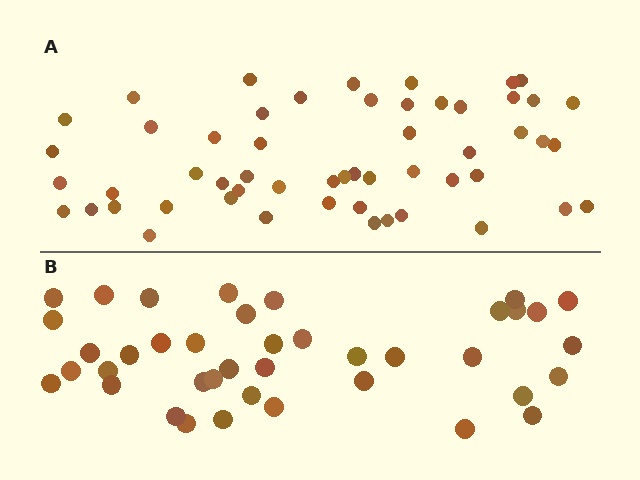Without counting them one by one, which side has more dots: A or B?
Region A (the top region) has more dots.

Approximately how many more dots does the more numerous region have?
Region A has approximately 15 more dots than region B.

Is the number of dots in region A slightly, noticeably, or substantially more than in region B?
Region A has noticeably more, but not dramatically so. The ratio is roughly 1.4 to 1.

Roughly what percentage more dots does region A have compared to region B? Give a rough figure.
About 35% more.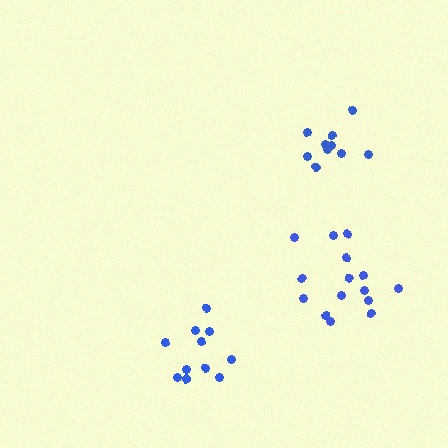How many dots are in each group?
Group 1: 15 dots, Group 2: 11 dots, Group 3: 10 dots (36 total).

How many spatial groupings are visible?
There are 3 spatial groupings.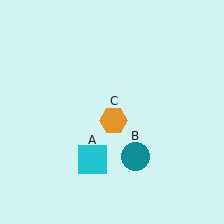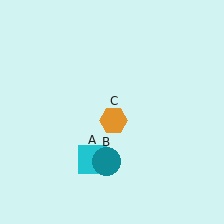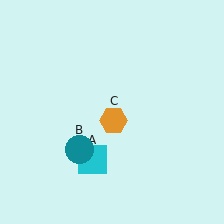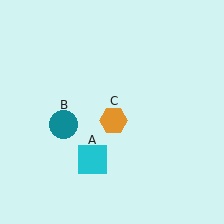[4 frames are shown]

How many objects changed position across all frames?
1 object changed position: teal circle (object B).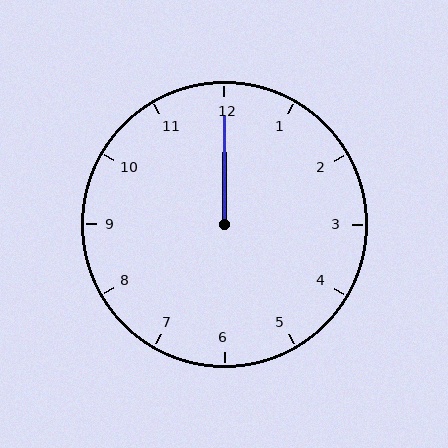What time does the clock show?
12:00.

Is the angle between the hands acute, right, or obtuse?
It is acute.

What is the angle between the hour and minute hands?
Approximately 0 degrees.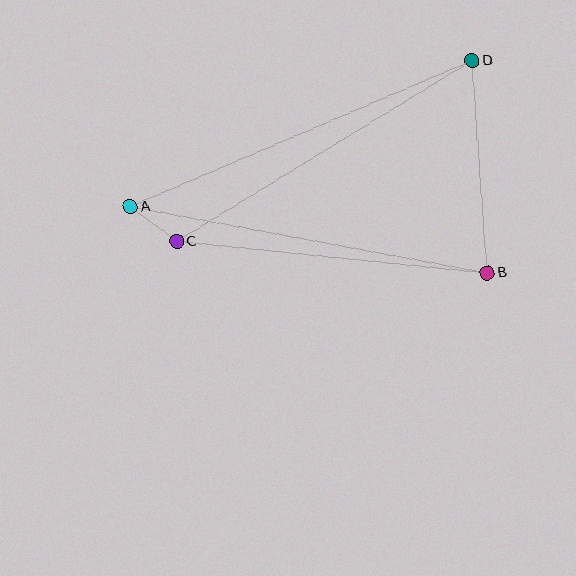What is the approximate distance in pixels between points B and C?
The distance between B and C is approximately 312 pixels.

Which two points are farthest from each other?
Points A and D are farthest from each other.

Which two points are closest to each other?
Points A and C are closest to each other.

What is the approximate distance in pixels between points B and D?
The distance between B and D is approximately 213 pixels.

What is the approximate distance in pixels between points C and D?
The distance between C and D is approximately 347 pixels.